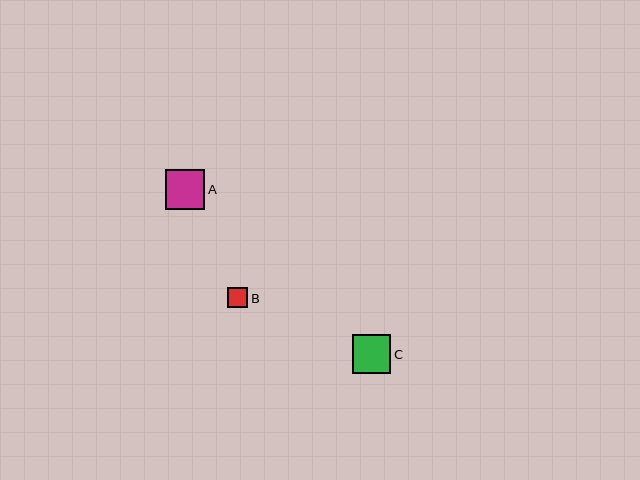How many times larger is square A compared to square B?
Square A is approximately 2.0 times the size of square B.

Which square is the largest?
Square A is the largest with a size of approximately 40 pixels.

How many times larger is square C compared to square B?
Square C is approximately 1.9 times the size of square B.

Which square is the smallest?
Square B is the smallest with a size of approximately 20 pixels.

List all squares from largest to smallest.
From largest to smallest: A, C, B.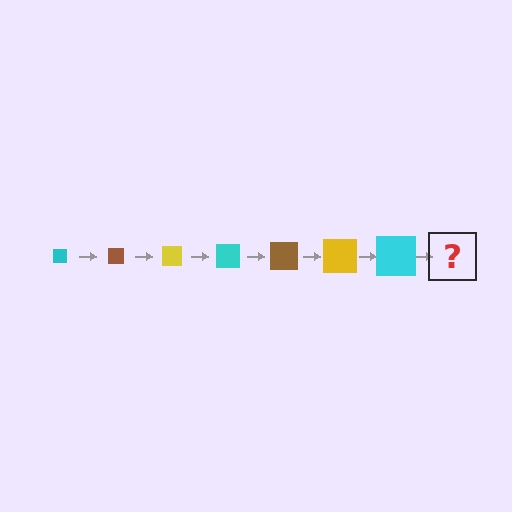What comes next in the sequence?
The next element should be a brown square, larger than the previous one.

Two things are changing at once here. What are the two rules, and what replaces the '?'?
The two rules are that the square grows larger each step and the color cycles through cyan, brown, and yellow. The '?' should be a brown square, larger than the previous one.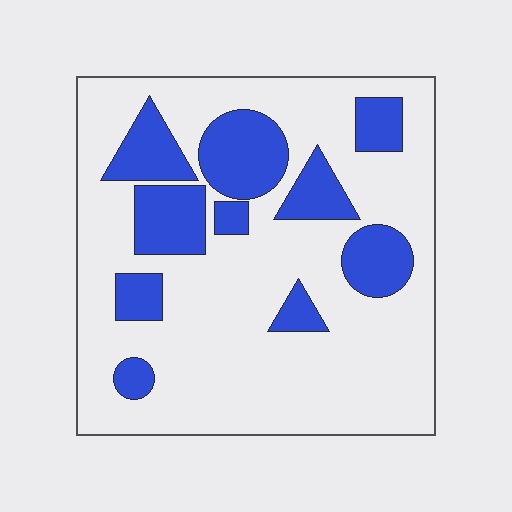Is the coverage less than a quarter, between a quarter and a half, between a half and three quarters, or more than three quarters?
Between a quarter and a half.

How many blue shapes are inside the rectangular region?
10.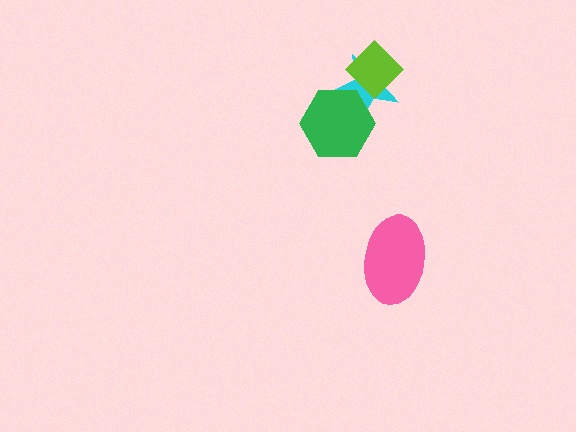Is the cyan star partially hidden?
Yes, it is partially covered by another shape.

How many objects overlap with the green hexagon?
1 object overlaps with the green hexagon.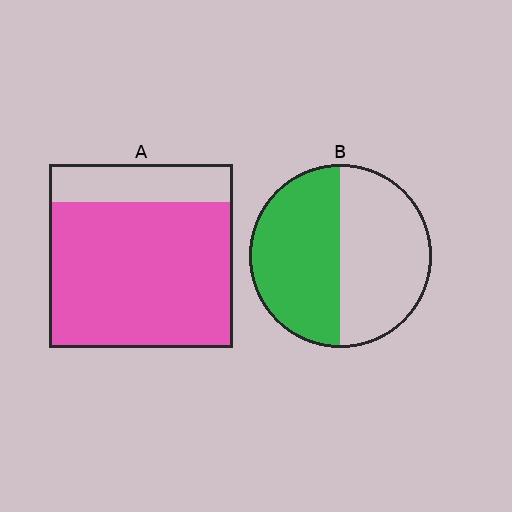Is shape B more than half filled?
Roughly half.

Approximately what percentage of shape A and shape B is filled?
A is approximately 80% and B is approximately 50%.